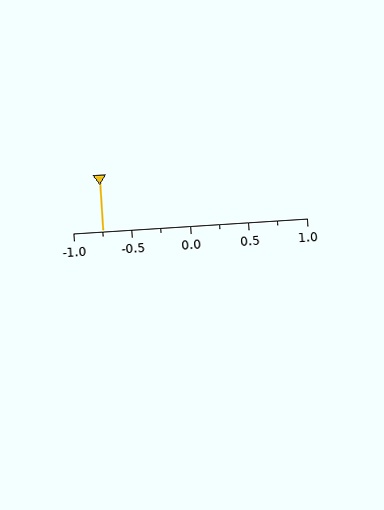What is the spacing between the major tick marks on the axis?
The major ticks are spaced 0.5 apart.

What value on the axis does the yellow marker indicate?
The marker indicates approximately -0.75.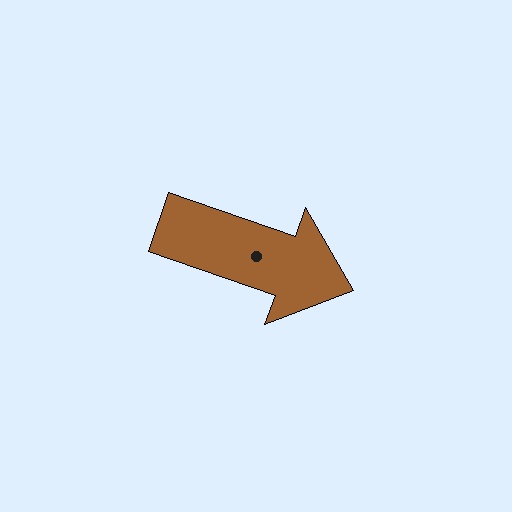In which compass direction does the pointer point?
East.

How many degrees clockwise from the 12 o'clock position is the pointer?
Approximately 109 degrees.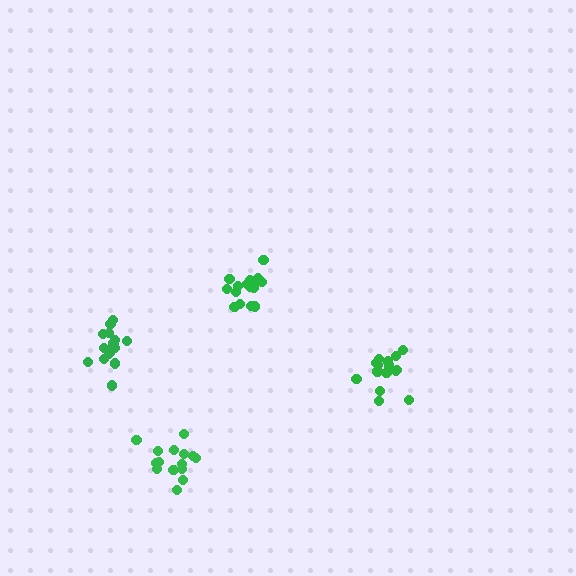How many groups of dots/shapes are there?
There are 4 groups.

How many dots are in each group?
Group 1: 15 dots, Group 2: 15 dots, Group 3: 15 dots, Group 4: 19 dots (64 total).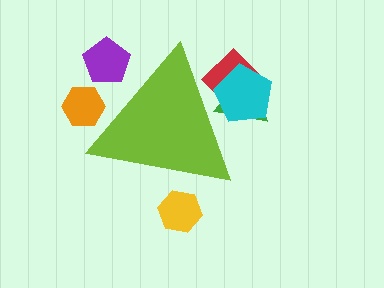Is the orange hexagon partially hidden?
Yes, the orange hexagon is partially hidden behind the lime triangle.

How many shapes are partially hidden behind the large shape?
6 shapes are partially hidden.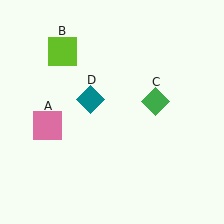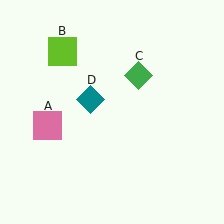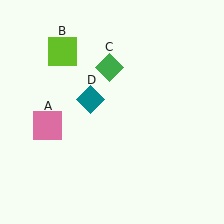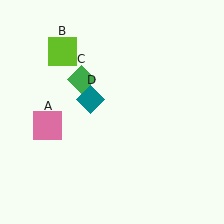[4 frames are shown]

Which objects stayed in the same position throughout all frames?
Pink square (object A) and lime square (object B) and teal diamond (object D) remained stationary.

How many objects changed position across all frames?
1 object changed position: green diamond (object C).